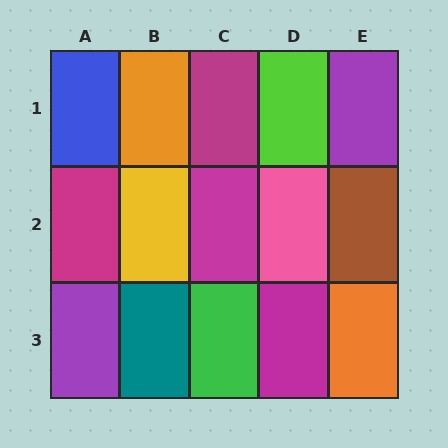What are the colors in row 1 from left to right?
Blue, orange, magenta, lime, purple.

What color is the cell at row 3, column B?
Teal.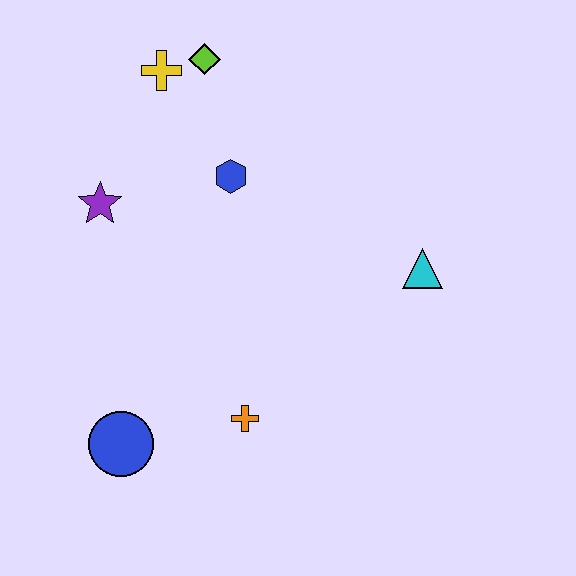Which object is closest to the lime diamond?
The yellow cross is closest to the lime diamond.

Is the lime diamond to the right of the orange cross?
No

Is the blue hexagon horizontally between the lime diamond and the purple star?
No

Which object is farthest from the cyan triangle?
The blue circle is farthest from the cyan triangle.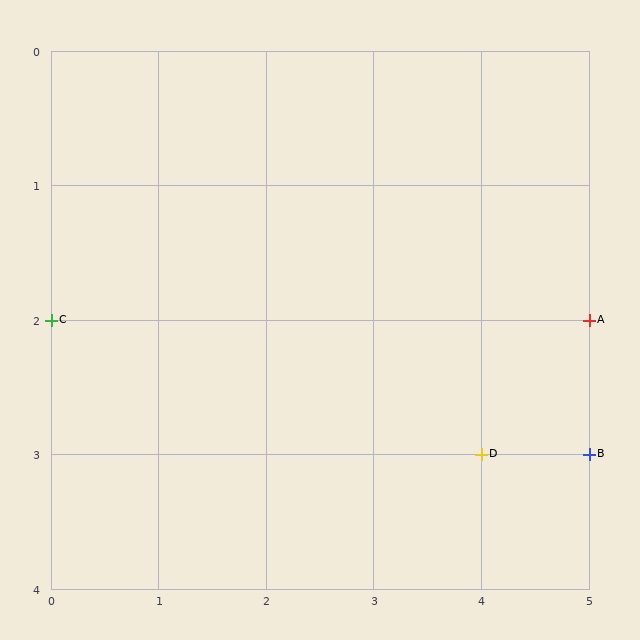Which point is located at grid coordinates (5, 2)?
Point A is at (5, 2).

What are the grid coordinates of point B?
Point B is at grid coordinates (5, 3).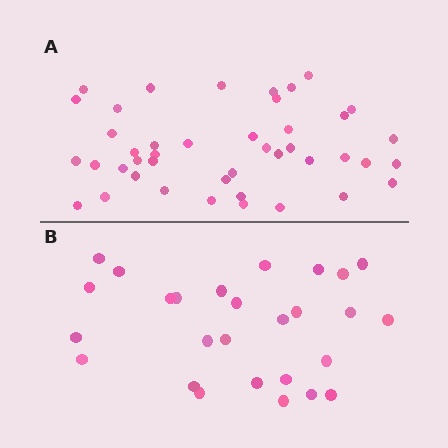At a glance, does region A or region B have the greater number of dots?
Region A (the top region) has more dots.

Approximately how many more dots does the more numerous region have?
Region A has approximately 15 more dots than region B.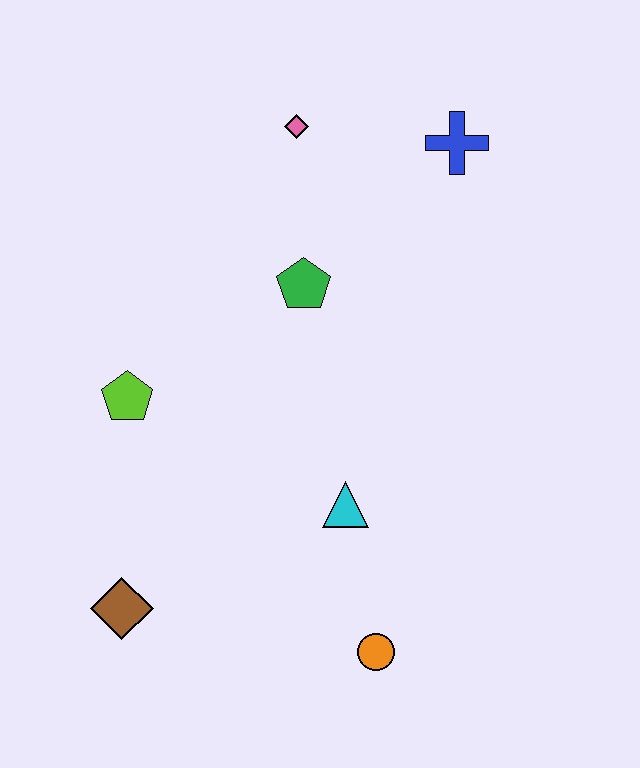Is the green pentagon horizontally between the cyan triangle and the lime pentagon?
Yes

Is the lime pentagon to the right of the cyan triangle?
No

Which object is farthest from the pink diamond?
The orange circle is farthest from the pink diamond.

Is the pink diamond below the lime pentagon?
No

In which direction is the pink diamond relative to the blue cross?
The pink diamond is to the left of the blue cross.